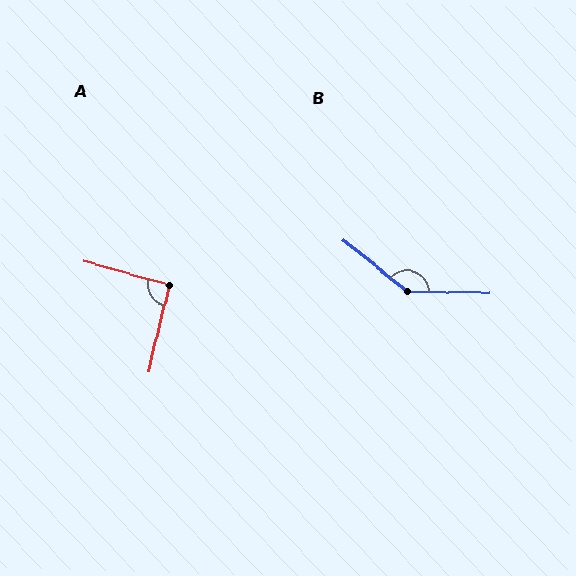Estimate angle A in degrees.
Approximately 91 degrees.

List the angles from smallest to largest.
A (91°), B (141°).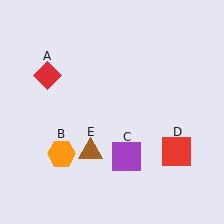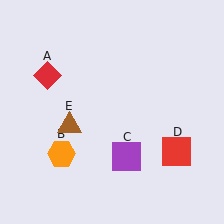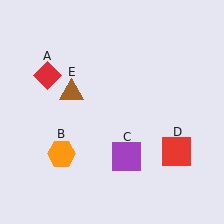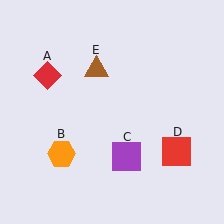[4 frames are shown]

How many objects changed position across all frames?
1 object changed position: brown triangle (object E).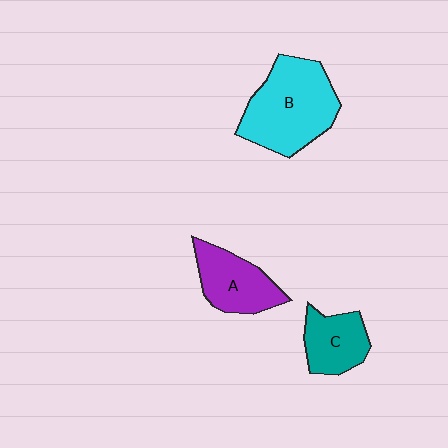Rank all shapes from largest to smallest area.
From largest to smallest: B (cyan), A (purple), C (teal).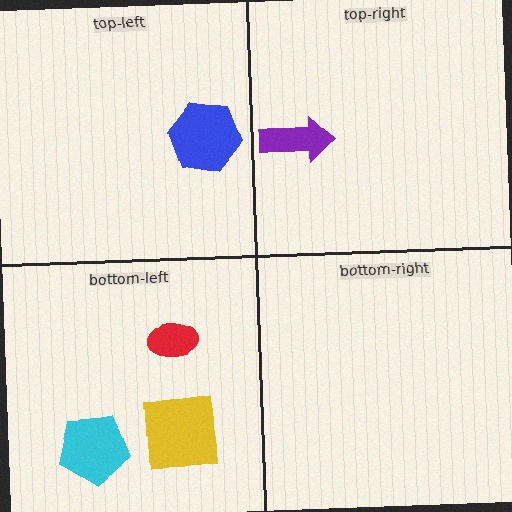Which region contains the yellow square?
The bottom-left region.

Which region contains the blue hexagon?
The top-left region.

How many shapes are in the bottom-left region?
3.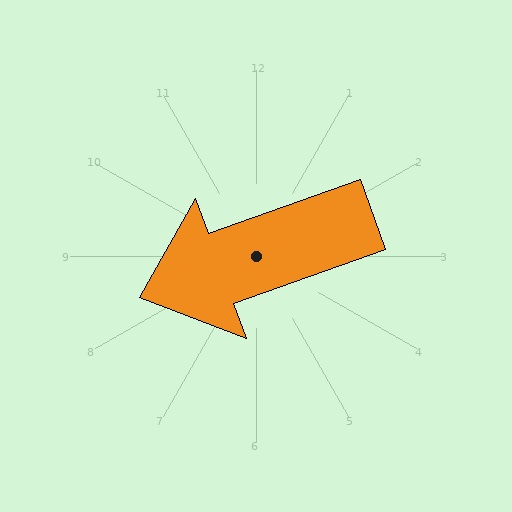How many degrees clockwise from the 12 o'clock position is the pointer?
Approximately 250 degrees.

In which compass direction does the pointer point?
West.